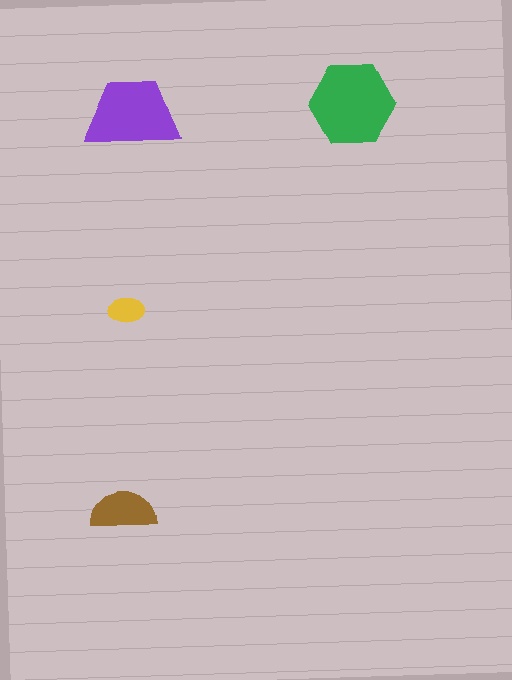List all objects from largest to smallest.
The green hexagon, the purple trapezoid, the brown semicircle, the yellow ellipse.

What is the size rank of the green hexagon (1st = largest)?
1st.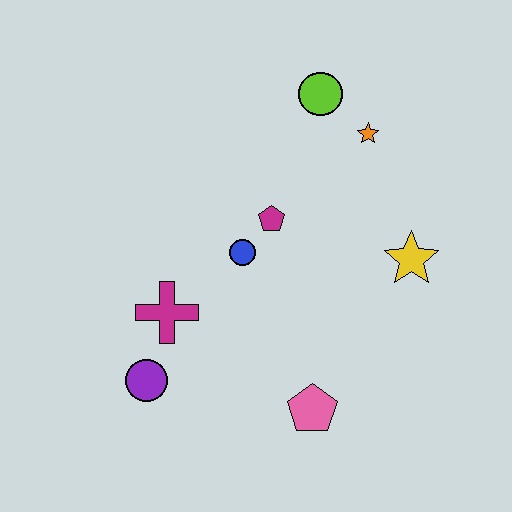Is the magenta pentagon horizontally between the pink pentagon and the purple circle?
Yes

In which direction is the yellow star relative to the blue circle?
The yellow star is to the right of the blue circle.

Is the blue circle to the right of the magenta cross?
Yes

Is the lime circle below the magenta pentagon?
No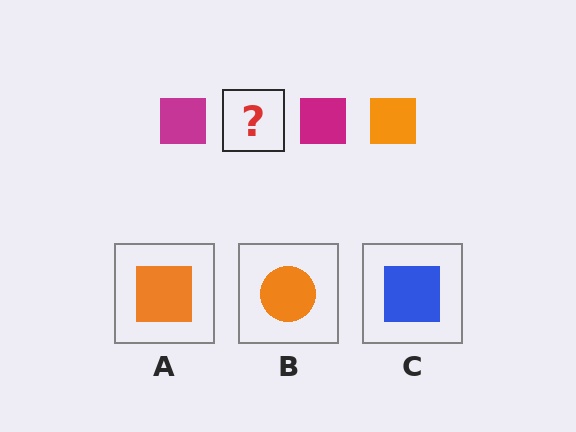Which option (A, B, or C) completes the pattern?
A.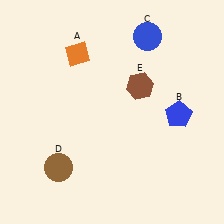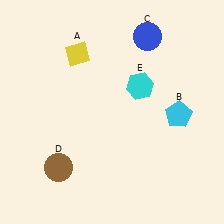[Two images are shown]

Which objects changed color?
A changed from orange to yellow. B changed from blue to cyan. E changed from brown to cyan.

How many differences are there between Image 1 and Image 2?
There are 3 differences between the two images.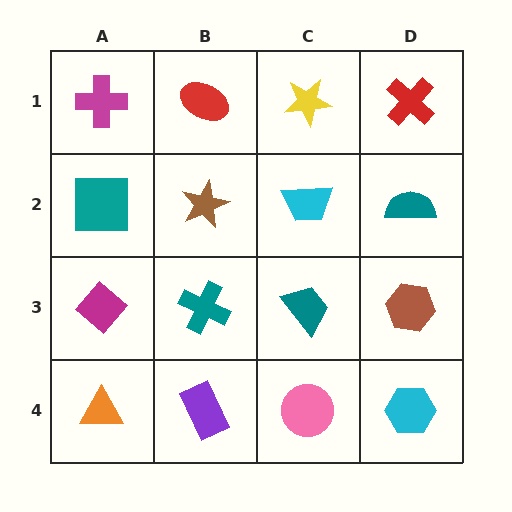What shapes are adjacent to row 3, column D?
A teal semicircle (row 2, column D), a cyan hexagon (row 4, column D), a teal trapezoid (row 3, column C).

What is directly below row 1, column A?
A teal square.